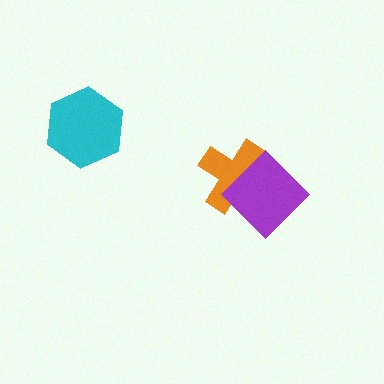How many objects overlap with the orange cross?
1 object overlaps with the orange cross.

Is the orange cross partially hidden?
Yes, it is partially covered by another shape.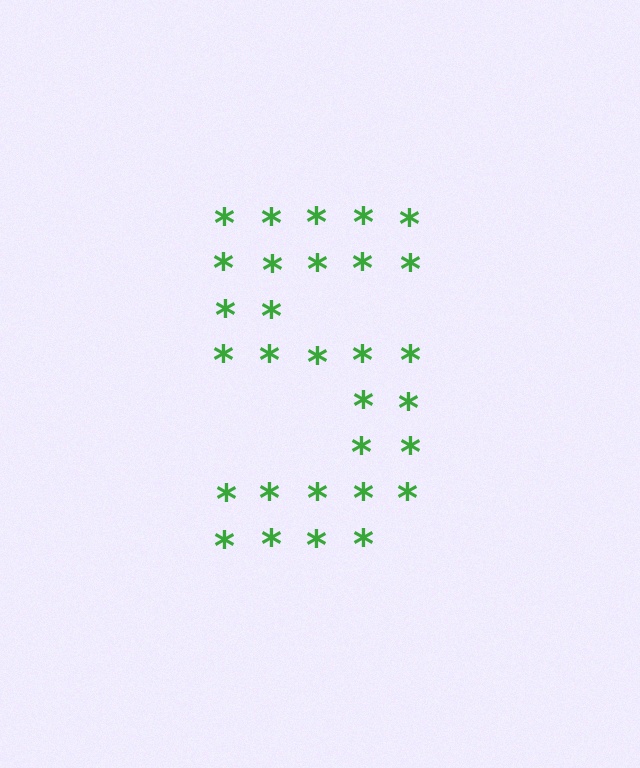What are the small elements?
The small elements are asterisks.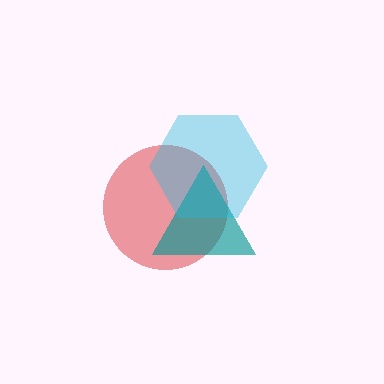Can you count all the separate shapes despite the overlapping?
Yes, there are 3 separate shapes.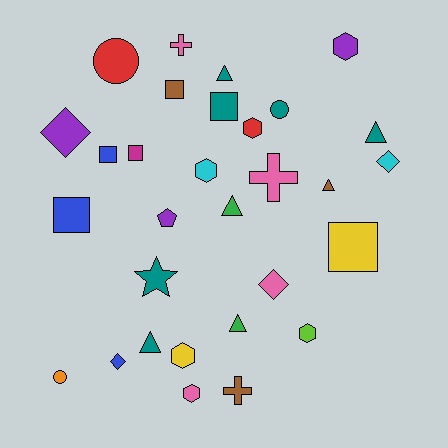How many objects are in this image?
There are 30 objects.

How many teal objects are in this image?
There are 6 teal objects.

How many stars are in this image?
There is 1 star.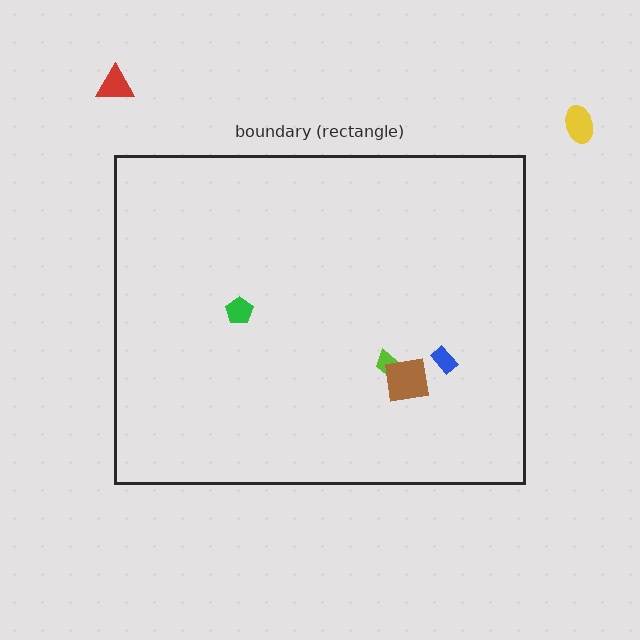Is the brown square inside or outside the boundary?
Inside.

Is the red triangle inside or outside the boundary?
Outside.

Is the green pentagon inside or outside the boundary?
Inside.